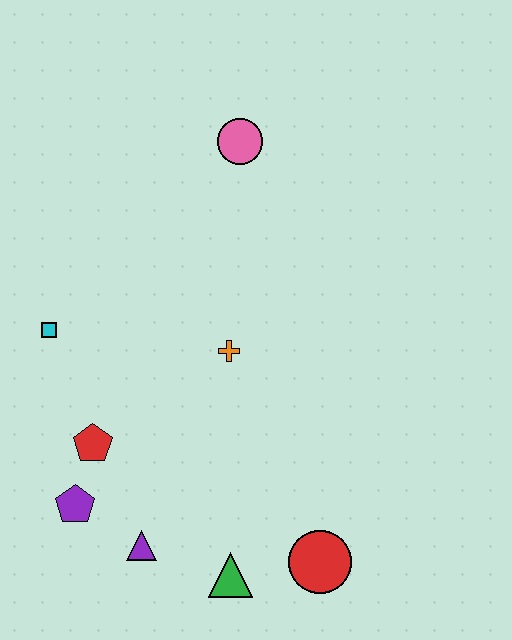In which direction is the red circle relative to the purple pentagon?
The red circle is to the right of the purple pentagon.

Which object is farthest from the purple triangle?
The pink circle is farthest from the purple triangle.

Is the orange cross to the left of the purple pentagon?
No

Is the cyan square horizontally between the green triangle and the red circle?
No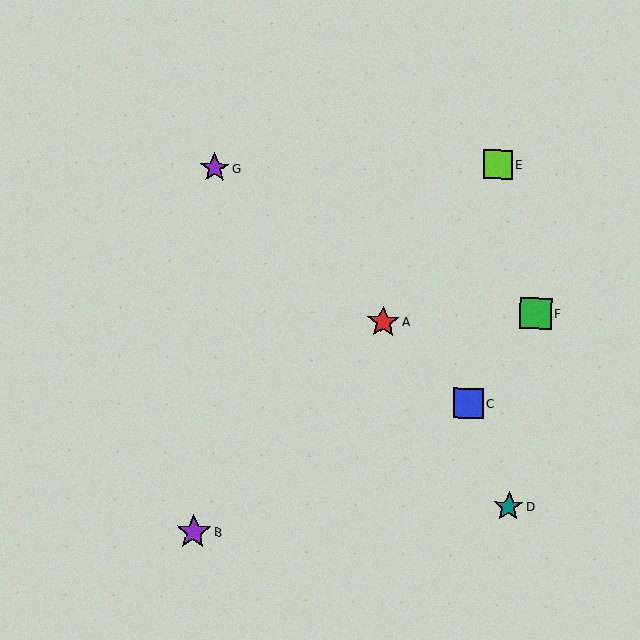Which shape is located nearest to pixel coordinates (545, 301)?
The green square (labeled F) at (536, 313) is nearest to that location.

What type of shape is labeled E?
Shape E is a lime square.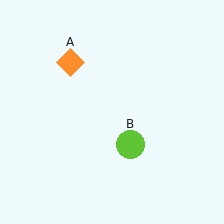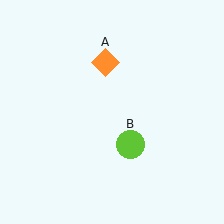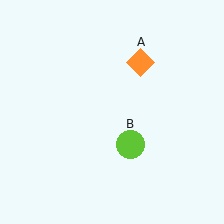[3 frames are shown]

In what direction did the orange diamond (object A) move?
The orange diamond (object A) moved right.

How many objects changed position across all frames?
1 object changed position: orange diamond (object A).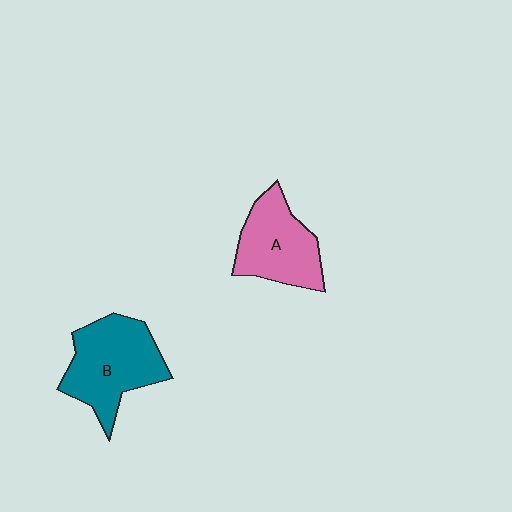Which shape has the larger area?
Shape B (teal).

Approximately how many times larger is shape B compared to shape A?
Approximately 1.2 times.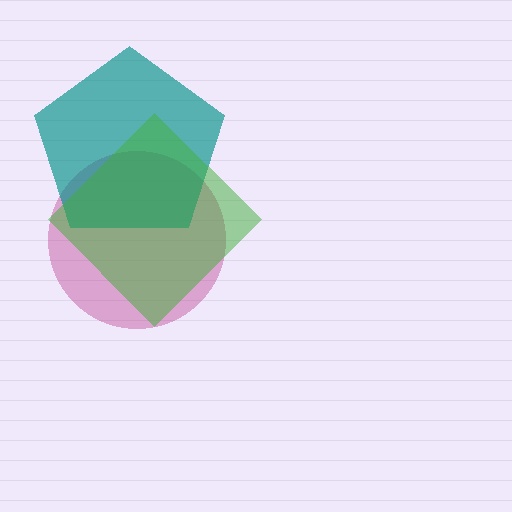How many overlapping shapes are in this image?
There are 3 overlapping shapes in the image.